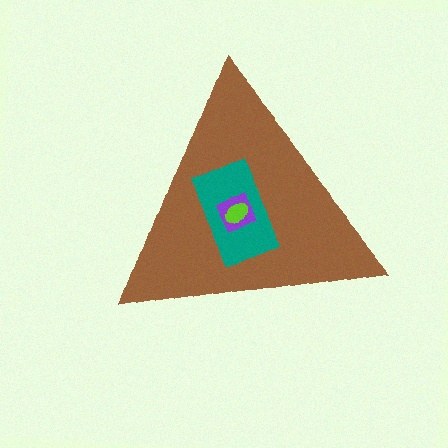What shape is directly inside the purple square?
The lime ellipse.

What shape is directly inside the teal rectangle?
The purple square.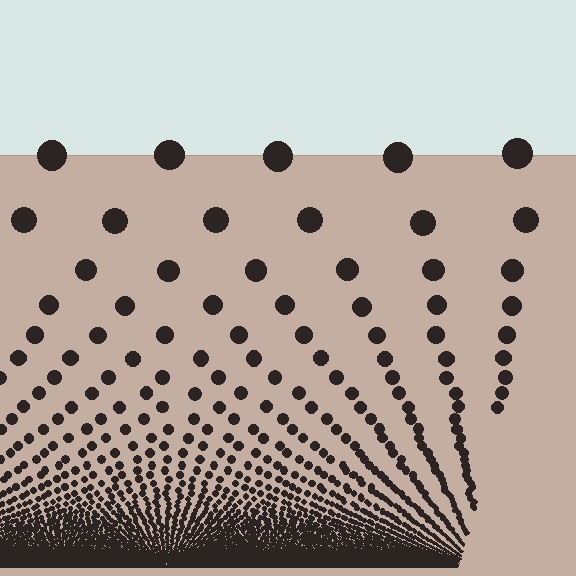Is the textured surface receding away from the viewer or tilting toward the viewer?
The surface appears to tilt toward the viewer. Texture elements get larger and sparser toward the top.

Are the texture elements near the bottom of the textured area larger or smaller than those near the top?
Smaller. The gradient is inverted — elements near the bottom are smaller and denser.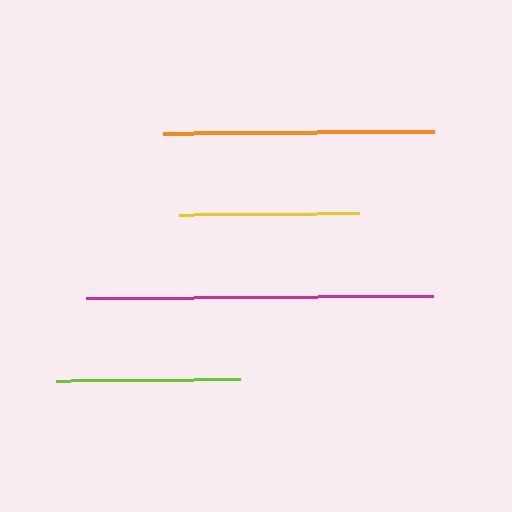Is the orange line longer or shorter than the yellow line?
The orange line is longer than the yellow line.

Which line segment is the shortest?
The yellow line is the shortest at approximately 181 pixels.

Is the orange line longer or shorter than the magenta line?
The magenta line is longer than the orange line.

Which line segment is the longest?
The magenta line is the longest at approximately 347 pixels.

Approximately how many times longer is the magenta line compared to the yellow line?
The magenta line is approximately 1.9 times the length of the yellow line.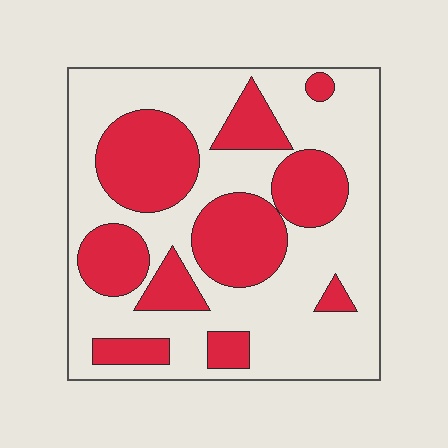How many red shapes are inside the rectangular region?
10.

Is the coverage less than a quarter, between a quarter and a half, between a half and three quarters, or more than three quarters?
Between a quarter and a half.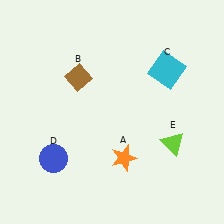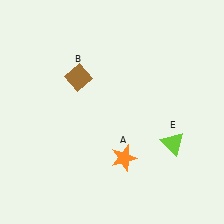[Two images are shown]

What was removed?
The cyan square (C), the blue circle (D) were removed in Image 2.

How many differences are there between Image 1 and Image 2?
There are 2 differences between the two images.